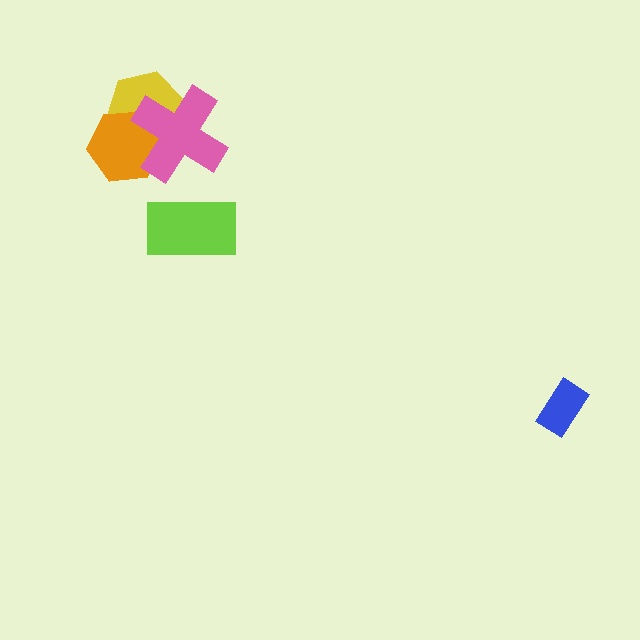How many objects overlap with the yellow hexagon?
2 objects overlap with the yellow hexagon.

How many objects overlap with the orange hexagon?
2 objects overlap with the orange hexagon.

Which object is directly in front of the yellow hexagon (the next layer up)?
The orange hexagon is directly in front of the yellow hexagon.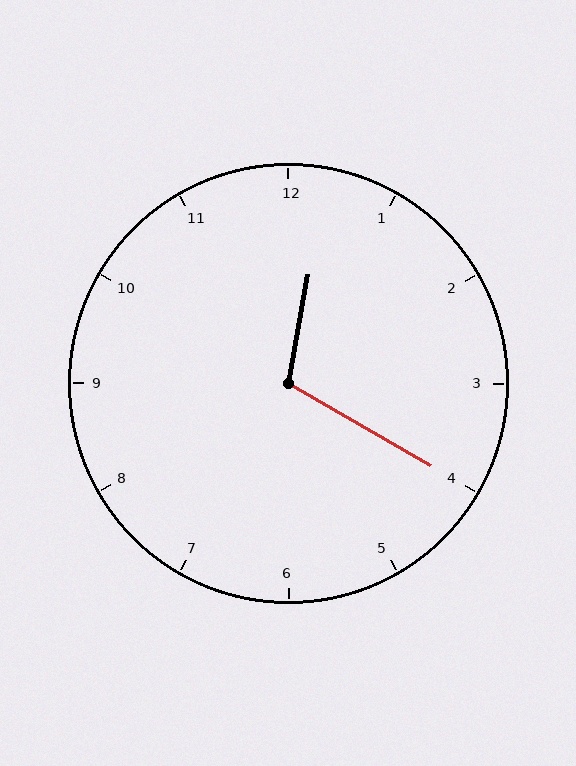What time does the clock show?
12:20.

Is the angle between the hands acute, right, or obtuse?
It is obtuse.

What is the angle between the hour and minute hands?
Approximately 110 degrees.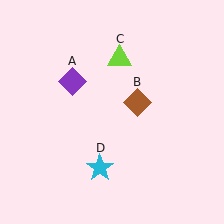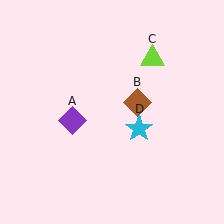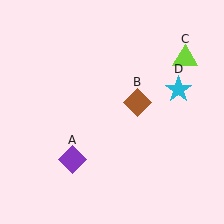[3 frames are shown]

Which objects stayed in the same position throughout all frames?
Brown diamond (object B) remained stationary.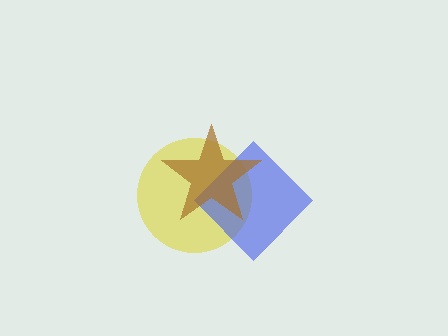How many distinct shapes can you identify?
There are 3 distinct shapes: a yellow circle, a blue diamond, a brown star.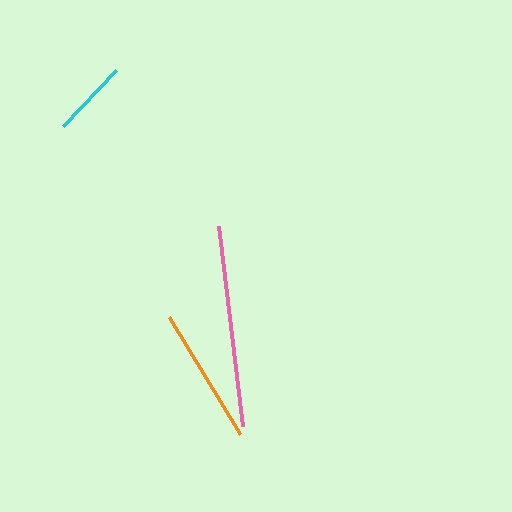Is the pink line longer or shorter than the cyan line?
The pink line is longer than the cyan line.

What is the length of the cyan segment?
The cyan segment is approximately 77 pixels long.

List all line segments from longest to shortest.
From longest to shortest: pink, orange, cyan.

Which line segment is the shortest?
The cyan line is the shortest at approximately 77 pixels.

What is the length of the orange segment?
The orange segment is approximately 137 pixels long.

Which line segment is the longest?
The pink line is the longest at approximately 201 pixels.